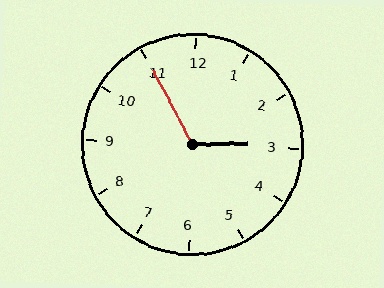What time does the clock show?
2:55.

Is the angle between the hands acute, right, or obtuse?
It is obtuse.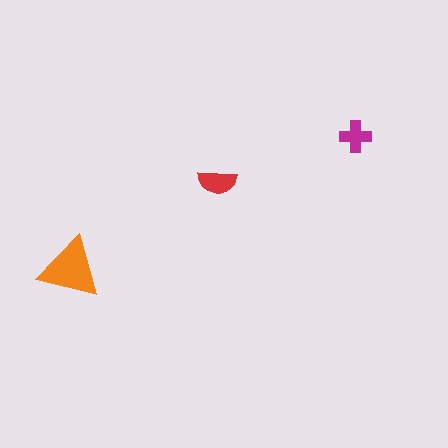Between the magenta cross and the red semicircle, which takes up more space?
The red semicircle.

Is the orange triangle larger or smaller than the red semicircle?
Larger.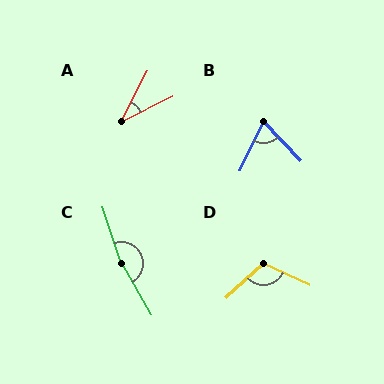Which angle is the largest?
C, at approximately 169 degrees.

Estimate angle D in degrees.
Approximately 113 degrees.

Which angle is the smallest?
A, at approximately 35 degrees.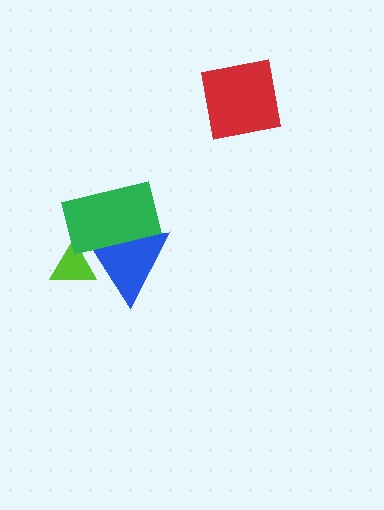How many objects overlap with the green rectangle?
2 objects overlap with the green rectangle.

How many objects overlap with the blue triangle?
2 objects overlap with the blue triangle.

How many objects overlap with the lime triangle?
2 objects overlap with the lime triangle.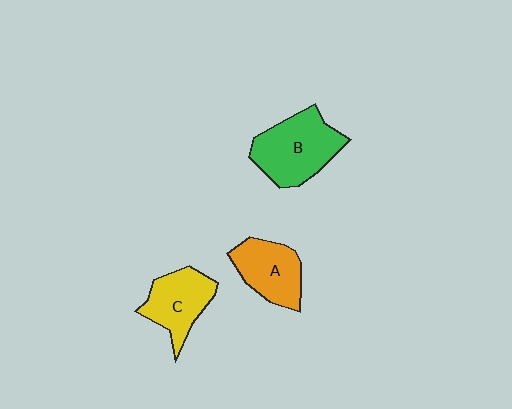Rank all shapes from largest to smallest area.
From largest to smallest: B (green), C (yellow), A (orange).